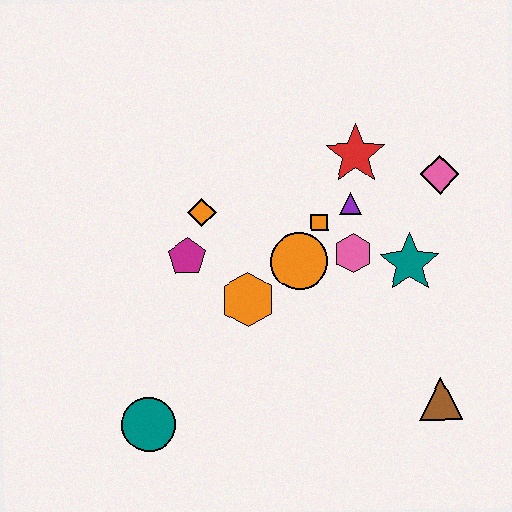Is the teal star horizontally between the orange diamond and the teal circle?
No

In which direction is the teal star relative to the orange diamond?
The teal star is to the right of the orange diamond.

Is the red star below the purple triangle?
No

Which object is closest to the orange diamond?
The magenta pentagon is closest to the orange diamond.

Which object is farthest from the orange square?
The teal circle is farthest from the orange square.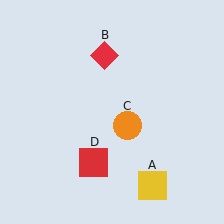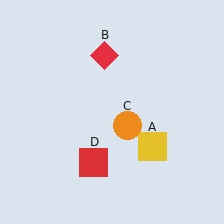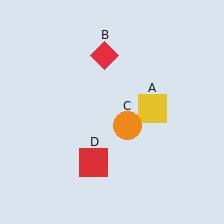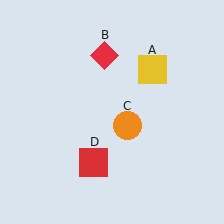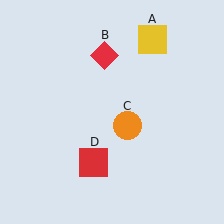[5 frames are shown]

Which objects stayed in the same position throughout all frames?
Red diamond (object B) and orange circle (object C) and red square (object D) remained stationary.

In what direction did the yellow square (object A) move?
The yellow square (object A) moved up.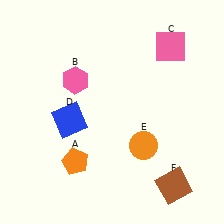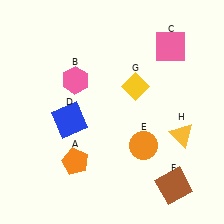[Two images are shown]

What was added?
A yellow diamond (G), a yellow triangle (H) were added in Image 2.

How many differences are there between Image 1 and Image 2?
There are 2 differences between the two images.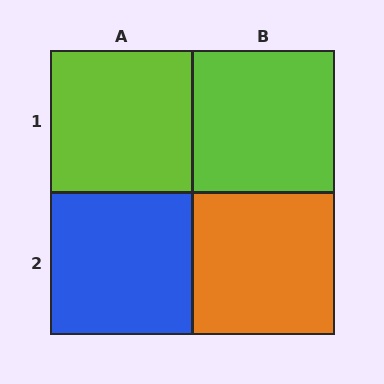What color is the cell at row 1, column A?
Lime.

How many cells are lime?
2 cells are lime.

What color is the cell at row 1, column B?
Lime.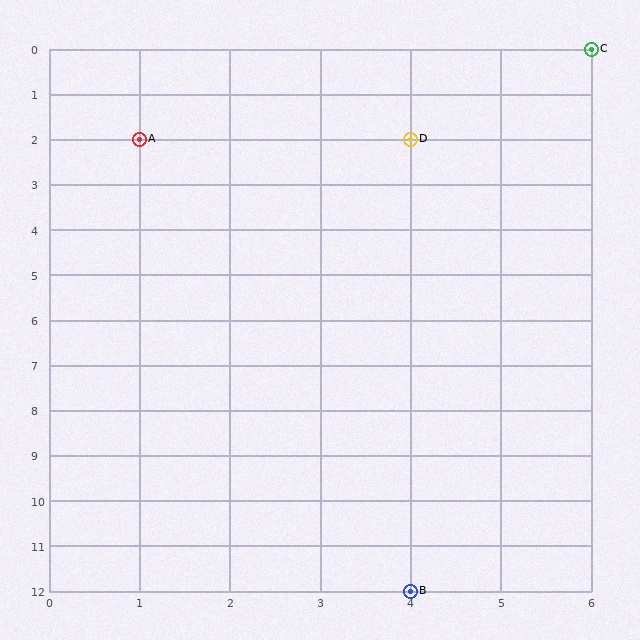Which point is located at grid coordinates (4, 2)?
Point D is at (4, 2).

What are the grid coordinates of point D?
Point D is at grid coordinates (4, 2).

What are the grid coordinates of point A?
Point A is at grid coordinates (1, 2).